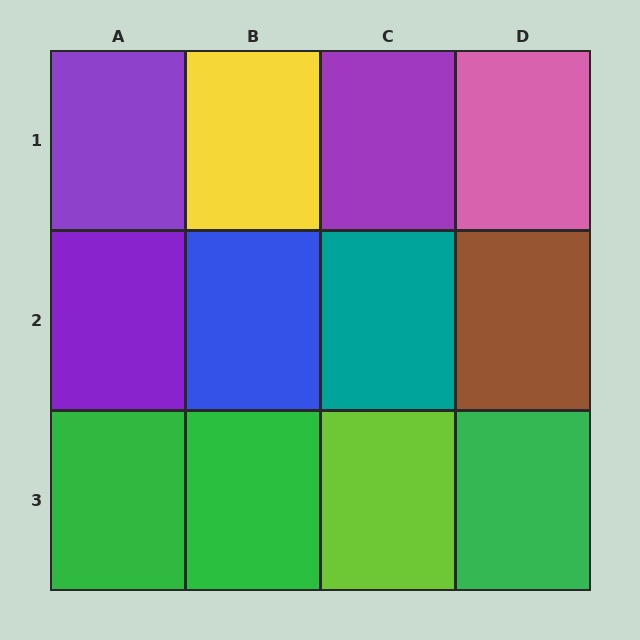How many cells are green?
3 cells are green.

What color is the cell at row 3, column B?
Green.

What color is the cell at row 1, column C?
Purple.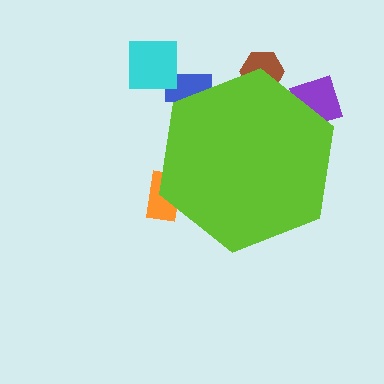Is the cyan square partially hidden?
No, the cyan square is fully visible.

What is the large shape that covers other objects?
A lime hexagon.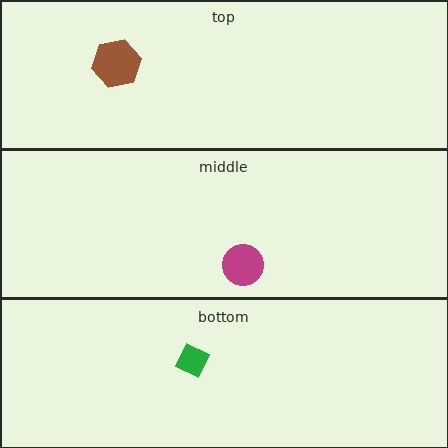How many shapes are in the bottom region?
1.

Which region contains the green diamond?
The bottom region.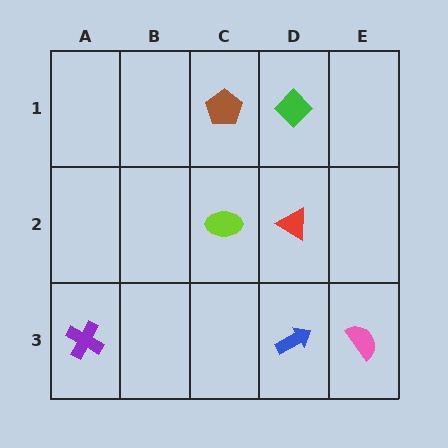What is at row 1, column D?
A green diamond.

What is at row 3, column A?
A purple cross.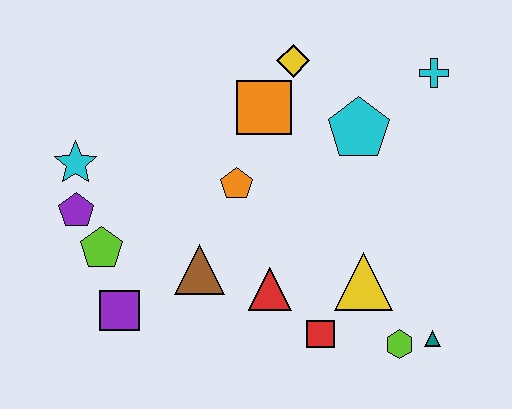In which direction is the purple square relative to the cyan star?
The purple square is below the cyan star.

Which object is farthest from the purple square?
The cyan cross is farthest from the purple square.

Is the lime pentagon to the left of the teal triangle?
Yes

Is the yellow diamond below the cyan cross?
No